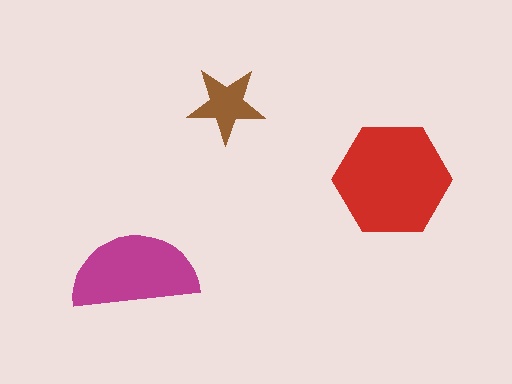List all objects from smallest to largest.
The brown star, the magenta semicircle, the red hexagon.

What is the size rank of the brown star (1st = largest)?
3rd.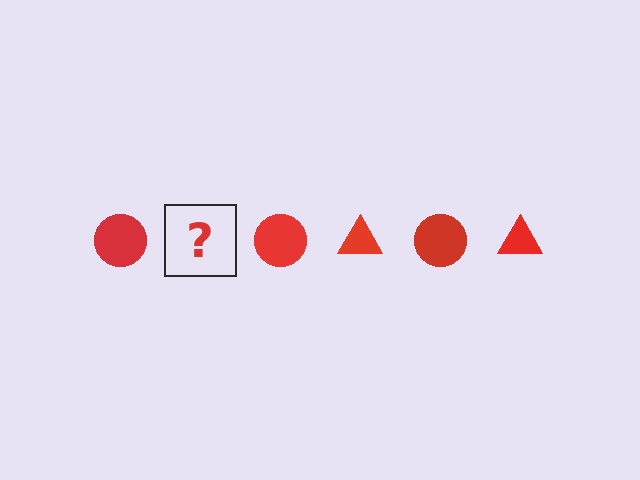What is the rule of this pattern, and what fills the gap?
The rule is that the pattern cycles through circle, triangle shapes in red. The gap should be filled with a red triangle.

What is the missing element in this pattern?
The missing element is a red triangle.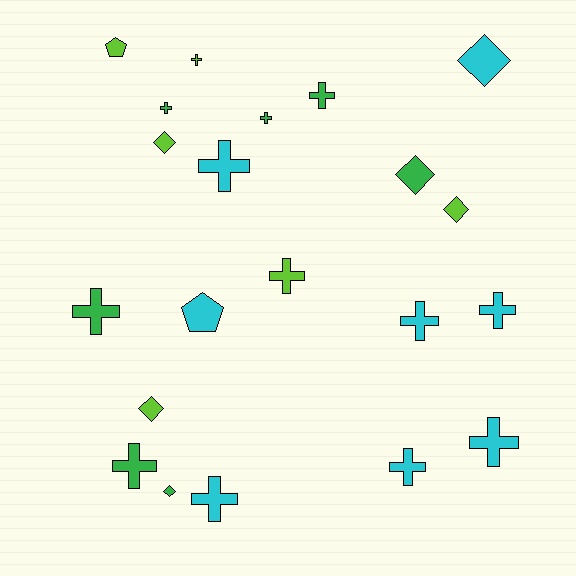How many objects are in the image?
There are 21 objects.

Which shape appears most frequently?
Cross, with 13 objects.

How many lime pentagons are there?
There is 1 lime pentagon.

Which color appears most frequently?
Cyan, with 8 objects.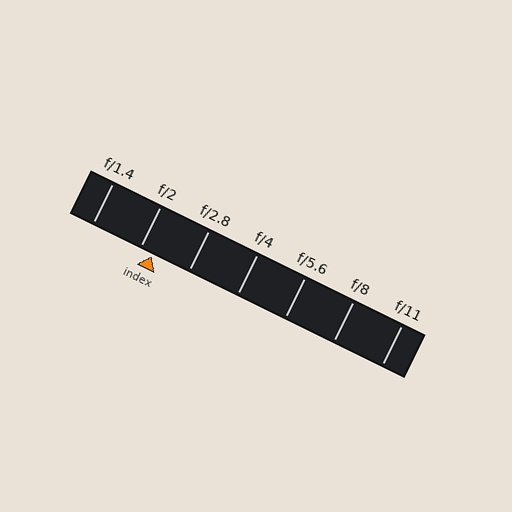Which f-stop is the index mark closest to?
The index mark is closest to f/2.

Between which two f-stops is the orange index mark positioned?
The index mark is between f/2 and f/2.8.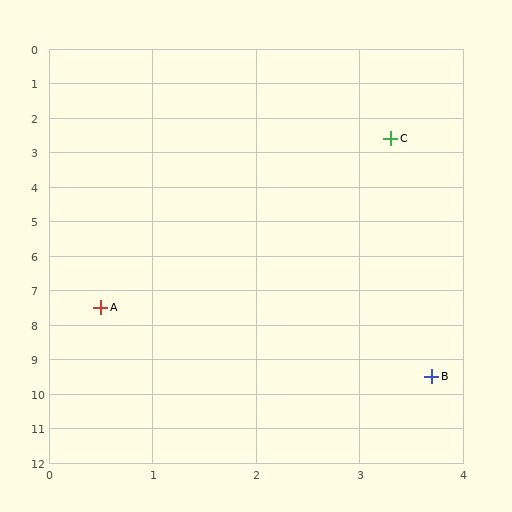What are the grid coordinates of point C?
Point C is at approximately (3.3, 2.6).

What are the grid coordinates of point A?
Point A is at approximately (0.5, 7.5).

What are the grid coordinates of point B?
Point B is at approximately (3.7, 9.5).